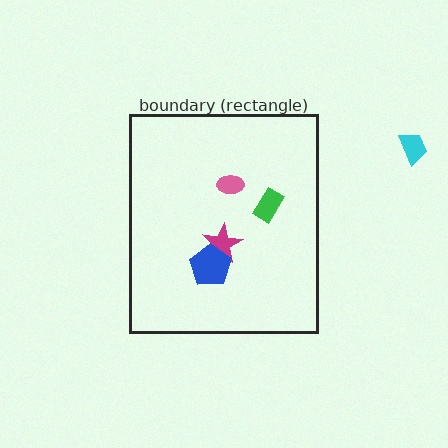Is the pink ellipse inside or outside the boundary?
Inside.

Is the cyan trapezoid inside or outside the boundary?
Outside.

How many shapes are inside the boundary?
4 inside, 1 outside.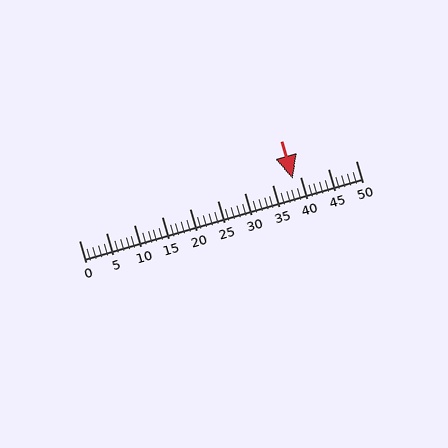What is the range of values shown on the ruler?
The ruler shows values from 0 to 50.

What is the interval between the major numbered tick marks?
The major tick marks are spaced 5 units apart.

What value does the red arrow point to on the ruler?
The red arrow points to approximately 39.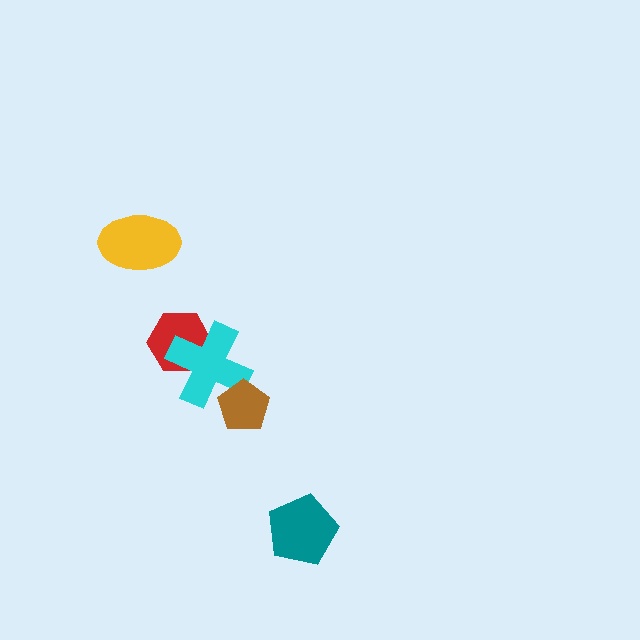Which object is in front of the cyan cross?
The brown pentagon is in front of the cyan cross.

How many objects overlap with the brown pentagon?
1 object overlaps with the brown pentagon.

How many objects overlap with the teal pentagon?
0 objects overlap with the teal pentagon.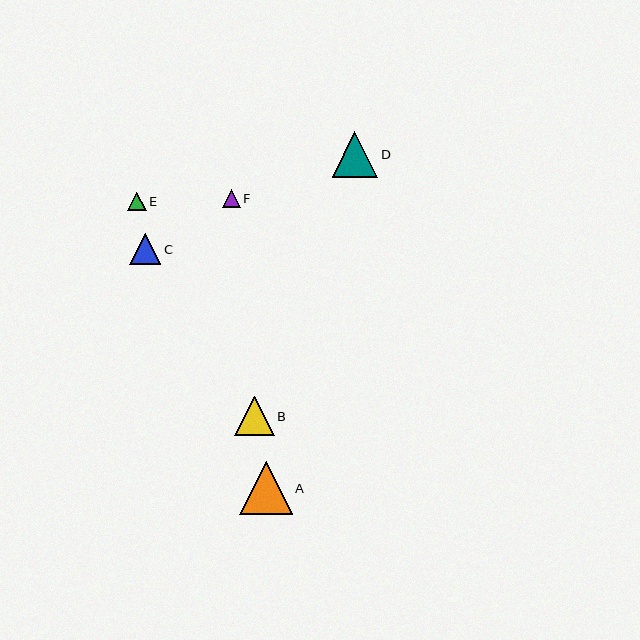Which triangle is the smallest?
Triangle F is the smallest with a size of approximately 18 pixels.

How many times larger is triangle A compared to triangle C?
Triangle A is approximately 1.7 times the size of triangle C.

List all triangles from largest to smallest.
From largest to smallest: A, D, B, C, E, F.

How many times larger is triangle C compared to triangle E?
Triangle C is approximately 1.7 times the size of triangle E.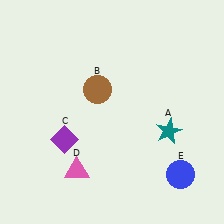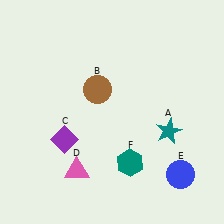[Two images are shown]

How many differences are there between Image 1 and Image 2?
There is 1 difference between the two images.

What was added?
A teal hexagon (F) was added in Image 2.